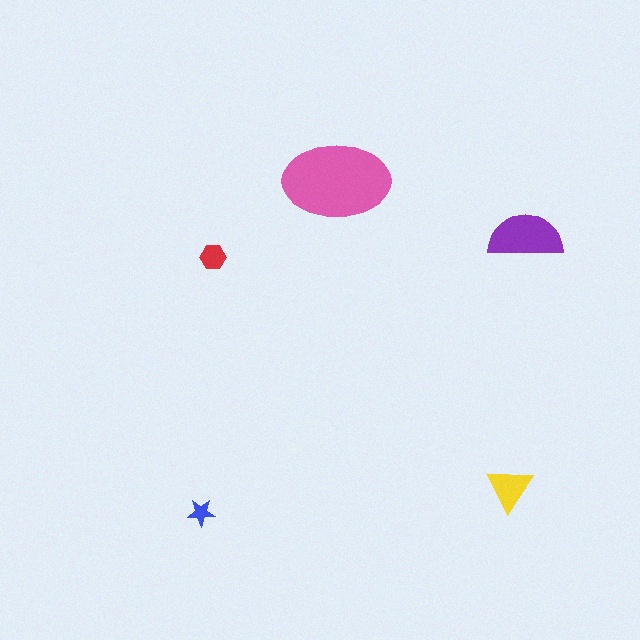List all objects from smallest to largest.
The blue star, the red hexagon, the yellow triangle, the purple semicircle, the pink ellipse.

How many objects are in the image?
There are 5 objects in the image.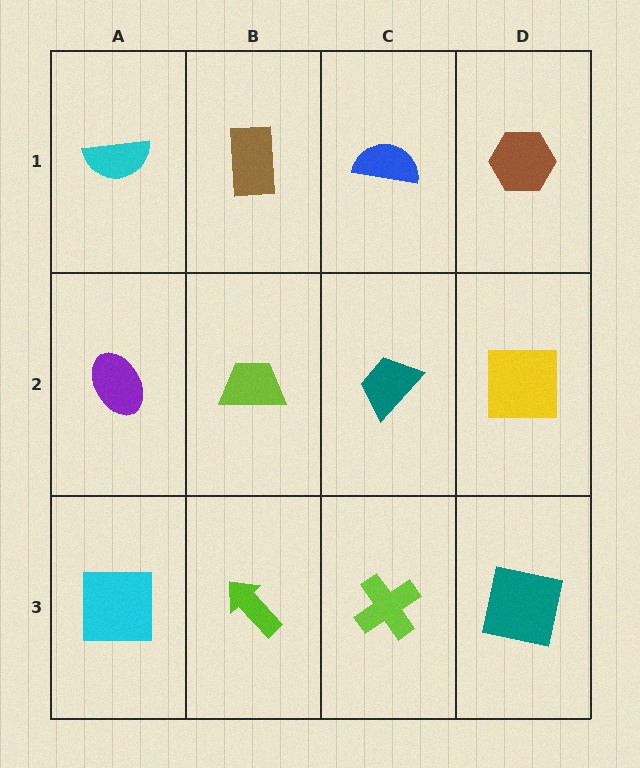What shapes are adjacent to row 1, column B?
A lime trapezoid (row 2, column B), a cyan semicircle (row 1, column A), a blue semicircle (row 1, column C).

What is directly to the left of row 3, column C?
A lime arrow.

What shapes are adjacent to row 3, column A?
A purple ellipse (row 2, column A), a lime arrow (row 3, column B).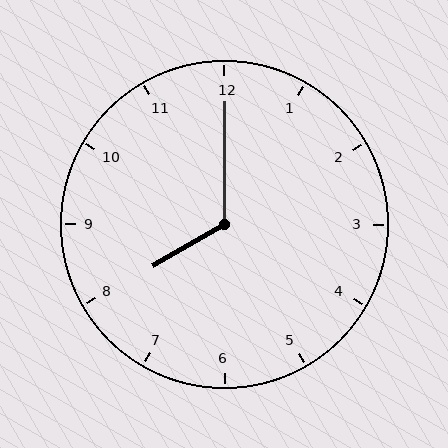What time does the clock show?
8:00.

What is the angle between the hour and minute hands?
Approximately 120 degrees.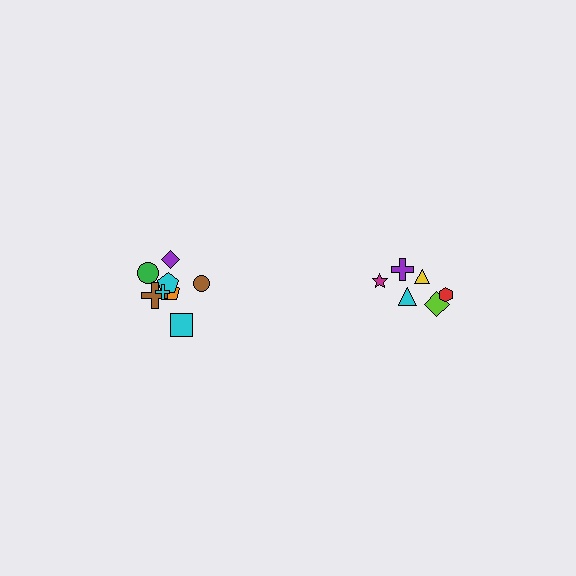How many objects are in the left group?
There are 8 objects.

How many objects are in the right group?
There are 6 objects.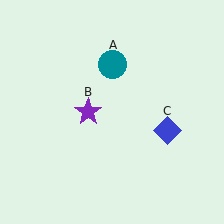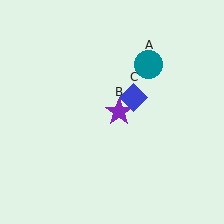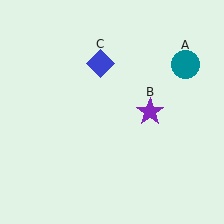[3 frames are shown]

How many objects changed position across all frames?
3 objects changed position: teal circle (object A), purple star (object B), blue diamond (object C).